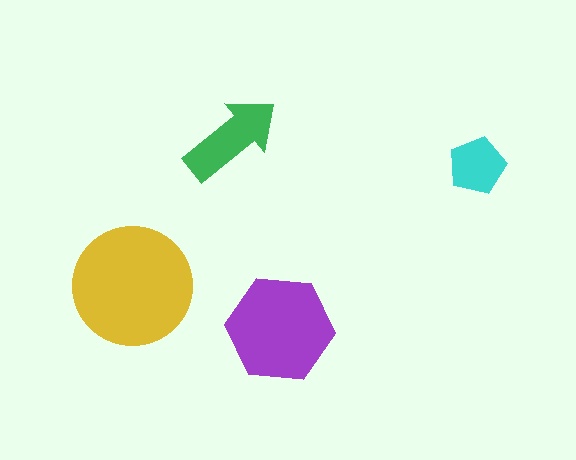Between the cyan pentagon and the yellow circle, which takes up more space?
The yellow circle.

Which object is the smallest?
The cyan pentagon.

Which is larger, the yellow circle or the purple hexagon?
The yellow circle.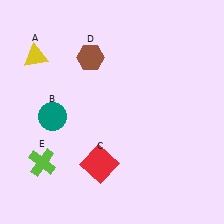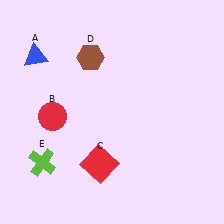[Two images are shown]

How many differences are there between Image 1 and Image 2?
There are 2 differences between the two images.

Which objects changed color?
A changed from yellow to blue. B changed from teal to red.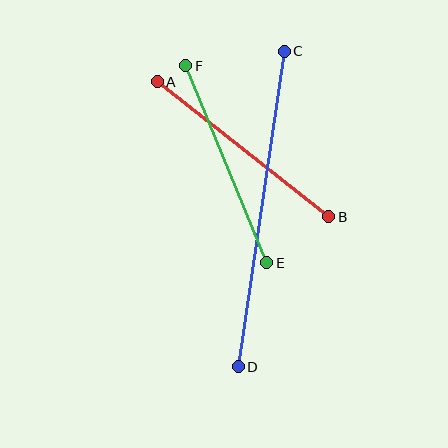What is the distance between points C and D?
The distance is approximately 319 pixels.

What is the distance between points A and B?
The distance is approximately 218 pixels.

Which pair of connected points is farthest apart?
Points C and D are farthest apart.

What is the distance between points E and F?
The distance is approximately 213 pixels.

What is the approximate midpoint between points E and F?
The midpoint is at approximately (226, 164) pixels.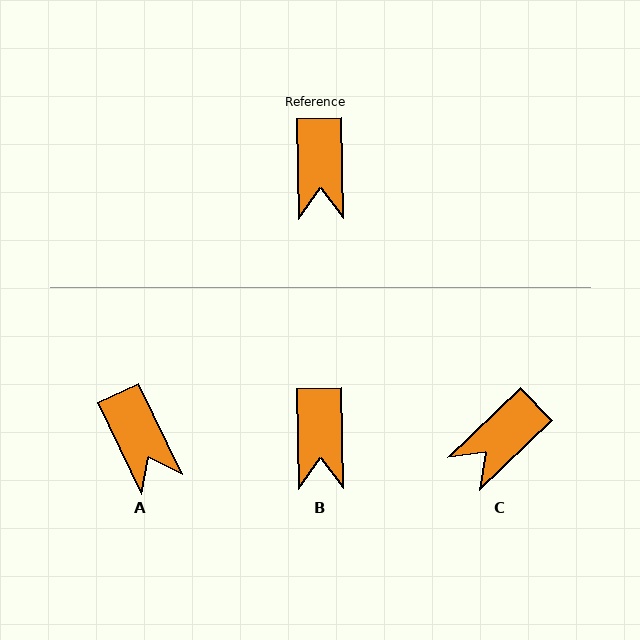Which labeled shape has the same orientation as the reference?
B.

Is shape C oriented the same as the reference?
No, it is off by about 47 degrees.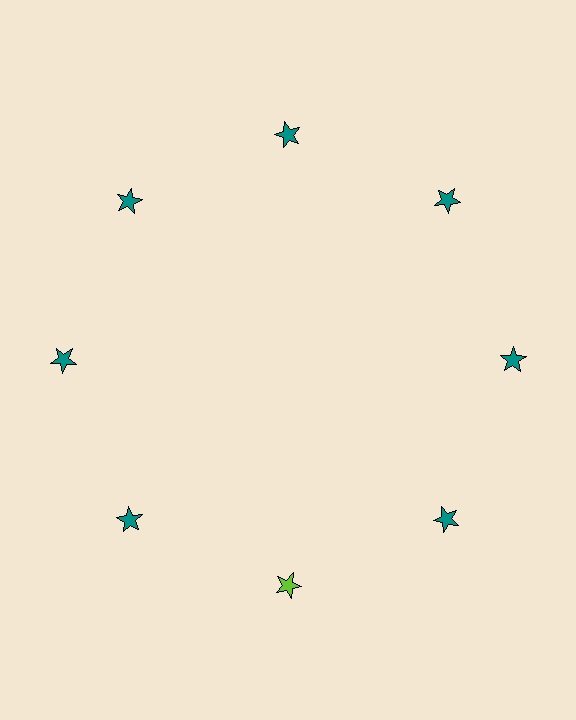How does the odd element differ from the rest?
It has a different color: lime instead of teal.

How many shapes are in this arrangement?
There are 8 shapes arranged in a ring pattern.